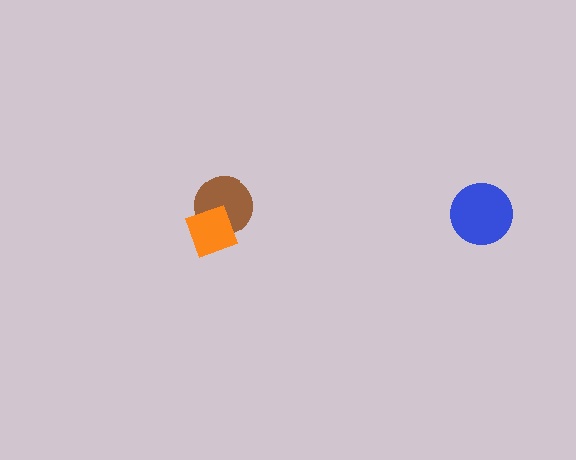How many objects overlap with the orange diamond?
1 object overlaps with the orange diamond.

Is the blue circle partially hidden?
No, no other shape covers it.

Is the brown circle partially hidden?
Yes, it is partially covered by another shape.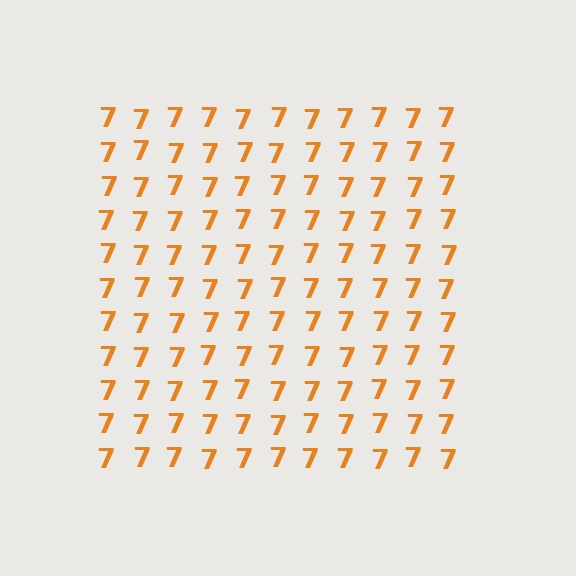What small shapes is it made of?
It is made of small digit 7's.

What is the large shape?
The large shape is a square.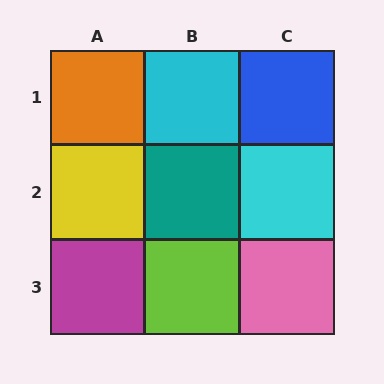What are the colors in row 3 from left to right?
Magenta, lime, pink.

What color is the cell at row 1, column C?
Blue.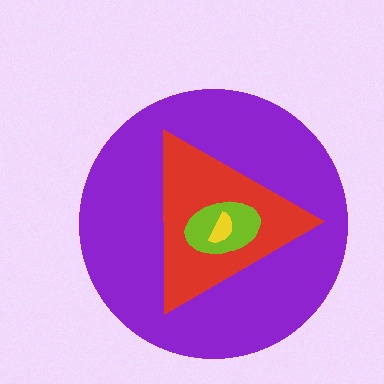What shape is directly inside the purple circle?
The red triangle.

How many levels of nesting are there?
4.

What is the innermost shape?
The yellow semicircle.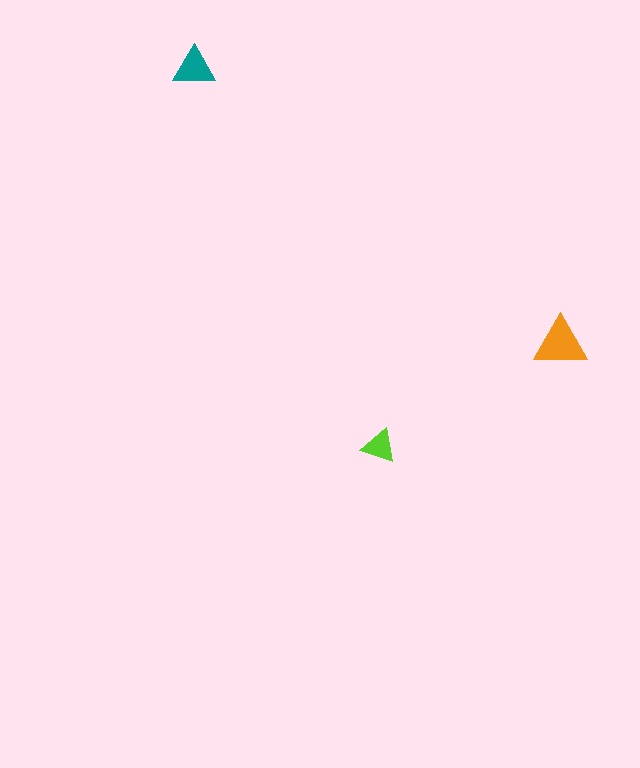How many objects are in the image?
There are 3 objects in the image.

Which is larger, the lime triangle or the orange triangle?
The orange one.